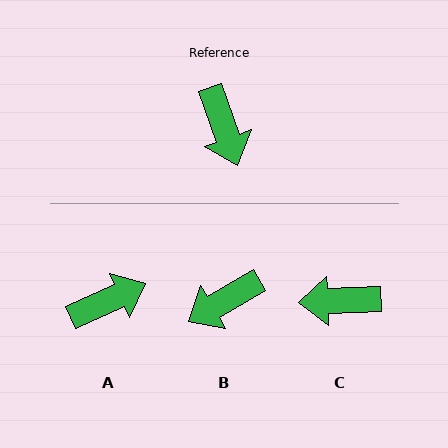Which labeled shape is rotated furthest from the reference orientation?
C, about 107 degrees away.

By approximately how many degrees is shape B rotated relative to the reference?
Approximately 79 degrees clockwise.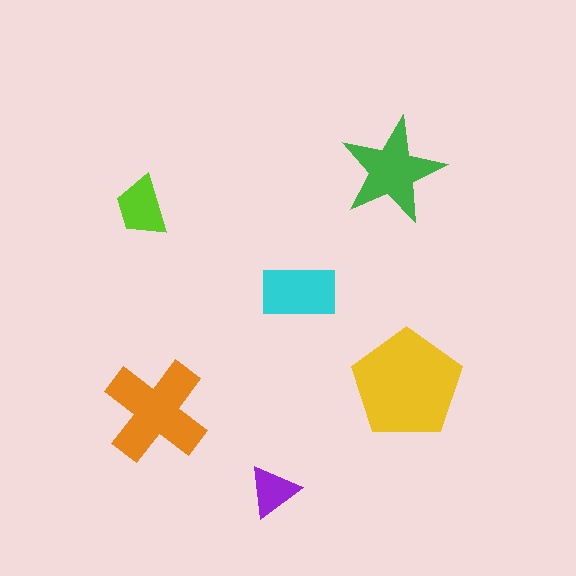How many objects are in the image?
There are 6 objects in the image.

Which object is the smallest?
The purple triangle.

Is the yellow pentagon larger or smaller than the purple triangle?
Larger.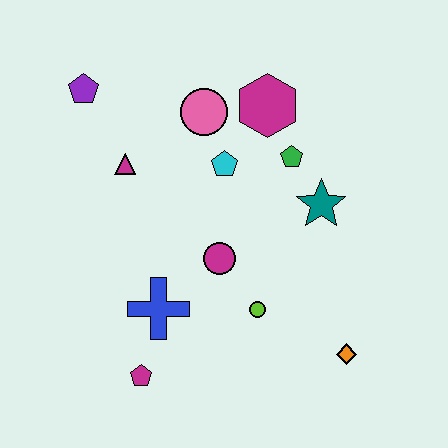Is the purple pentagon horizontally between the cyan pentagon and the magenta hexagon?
No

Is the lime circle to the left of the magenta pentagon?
No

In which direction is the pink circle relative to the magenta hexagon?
The pink circle is to the left of the magenta hexagon.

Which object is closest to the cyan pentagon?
The pink circle is closest to the cyan pentagon.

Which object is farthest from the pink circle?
The orange diamond is farthest from the pink circle.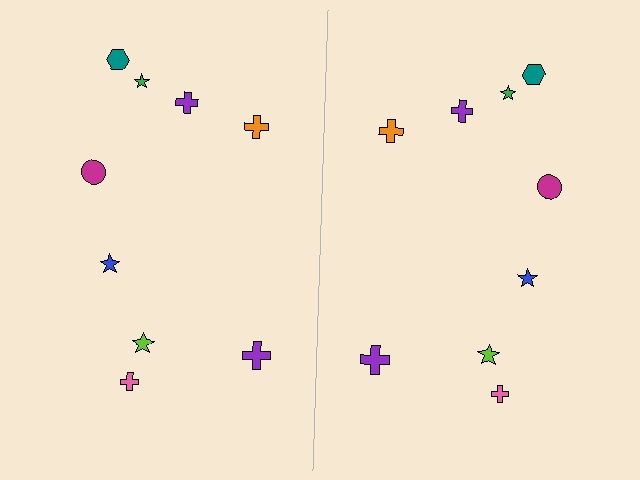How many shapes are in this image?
There are 18 shapes in this image.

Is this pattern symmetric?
Yes, this pattern has bilateral (reflection) symmetry.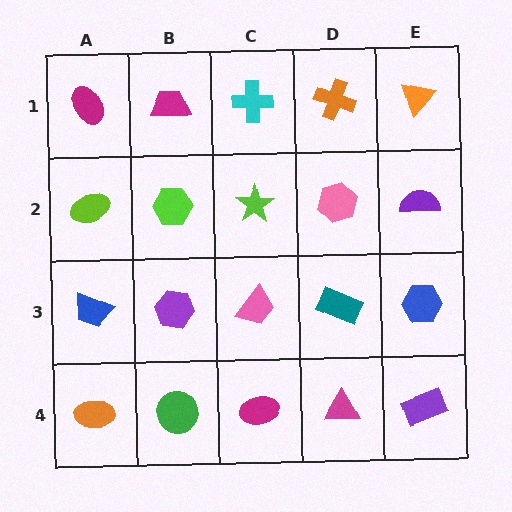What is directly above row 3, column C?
A lime star.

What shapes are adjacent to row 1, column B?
A lime hexagon (row 2, column B), a magenta ellipse (row 1, column A), a cyan cross (row 1, column C).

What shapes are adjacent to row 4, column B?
A purple hexagon (row 3, column B), an orange ellipse (row 4, column A), a magenta ellipse (row 4, column C).